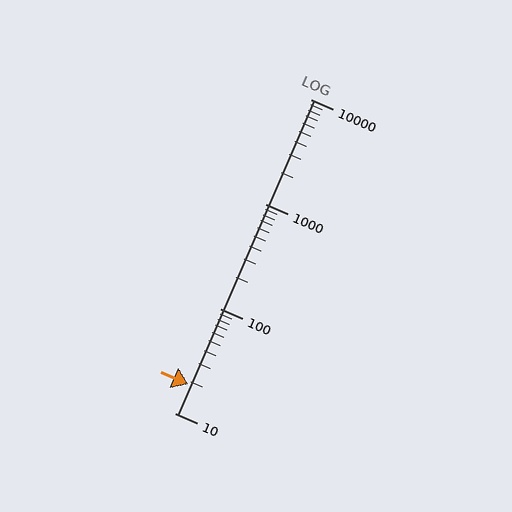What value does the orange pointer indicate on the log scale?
The pointer indicates approximately 19.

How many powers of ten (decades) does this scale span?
The scale spans 3 decades, from 10 to 10000.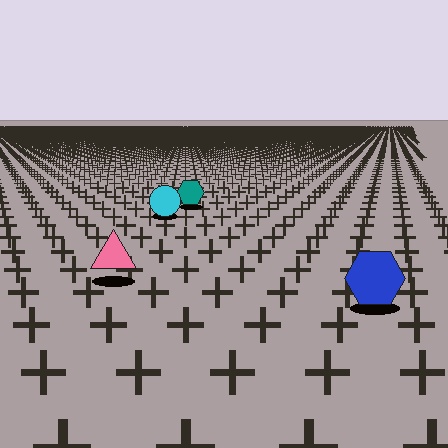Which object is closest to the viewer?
The blue hexagon is closest. The texture marks near it are larger and more spread out.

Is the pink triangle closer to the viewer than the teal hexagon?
Yes. The pink triangle is closer — you can tell from the texture gradient: the ground texture is coarser near it.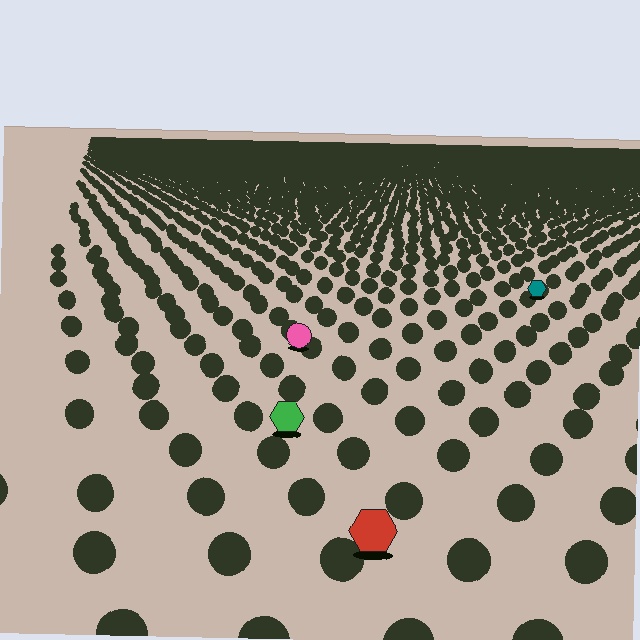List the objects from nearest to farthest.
From nearest to farthest: the red hexagon, the green hexagon, the pink circle, the teal hexagon.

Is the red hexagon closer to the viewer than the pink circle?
Yes. The red hexagon is closer — you can tell from the texture gradient: the ground texture is coarser near it.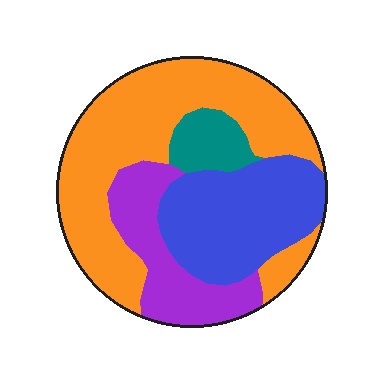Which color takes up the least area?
Teal, at roughly 5%.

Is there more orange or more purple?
Orange.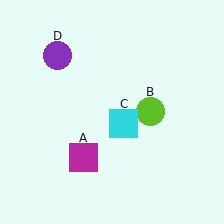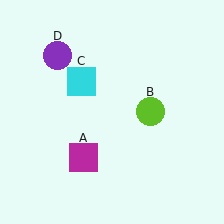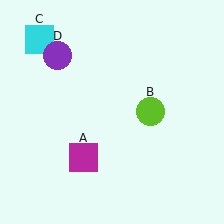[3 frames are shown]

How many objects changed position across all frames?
1 object changed position: cyan square (object C).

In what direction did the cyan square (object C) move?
The cyan square (object C) moved up and to the left.